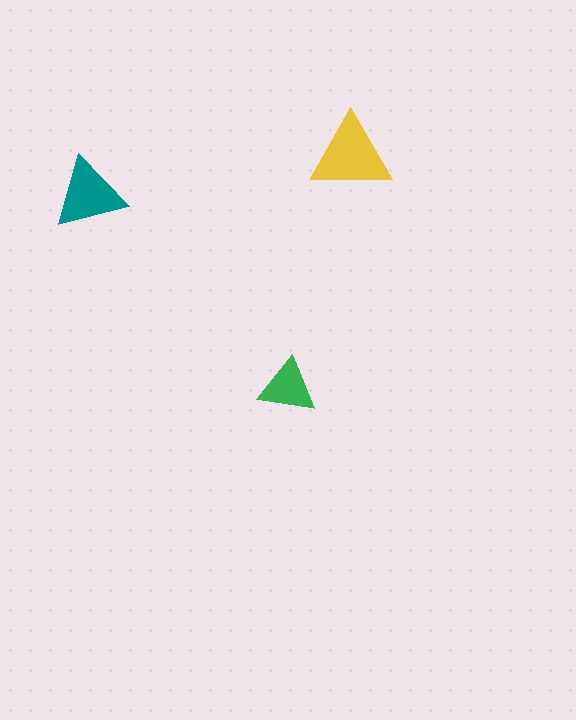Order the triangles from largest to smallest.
the yellow one, the teal one, the green one.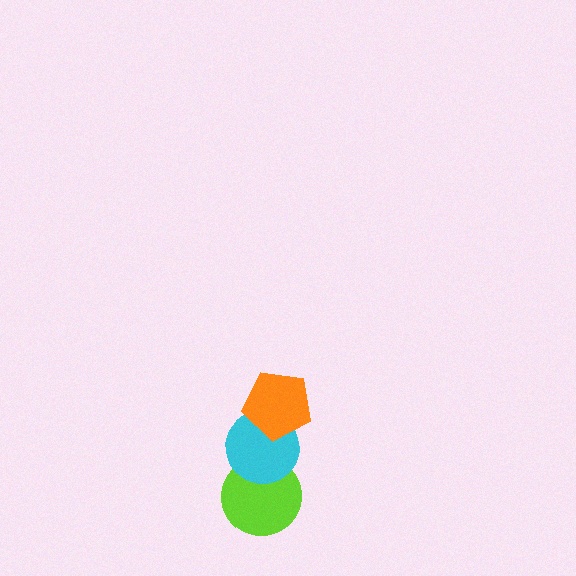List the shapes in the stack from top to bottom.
From top to bottom: the orange pentagon, the cyan circle, the lime circle.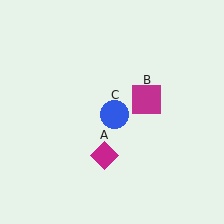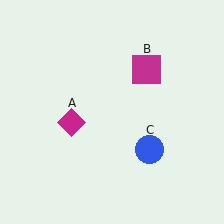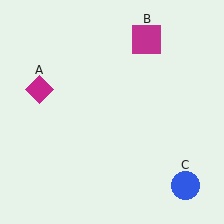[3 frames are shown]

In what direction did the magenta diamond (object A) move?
The magenta diamond (object A) moved up and to the left.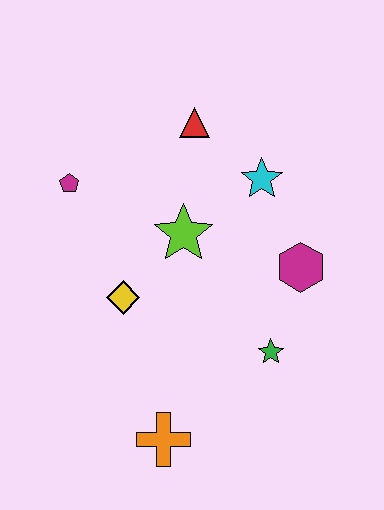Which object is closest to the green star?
The magenta hexagon is closest to the green star.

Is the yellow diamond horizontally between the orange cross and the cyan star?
No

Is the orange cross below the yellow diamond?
Yes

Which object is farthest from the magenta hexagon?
The magenta pentagon is farthest from the magenta hexagon.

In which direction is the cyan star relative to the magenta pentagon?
The cyan star is to the right of the magenta pentagon.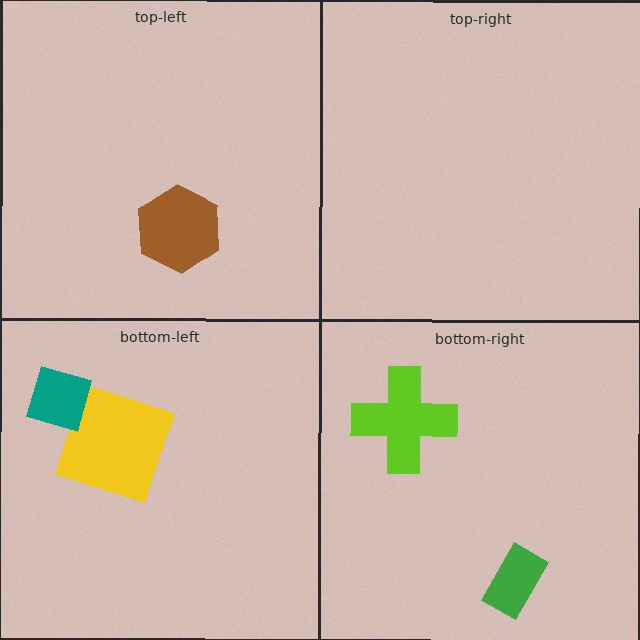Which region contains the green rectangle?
The bottom-right region.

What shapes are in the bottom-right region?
The lime cross, the green rectangle.